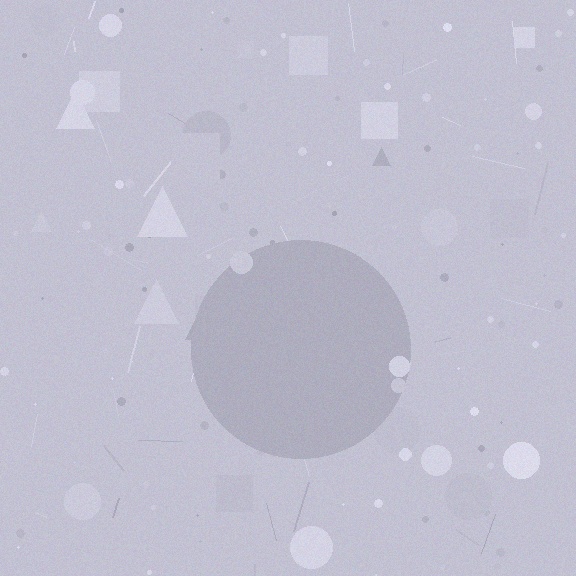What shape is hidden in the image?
A circle is hidden in the image.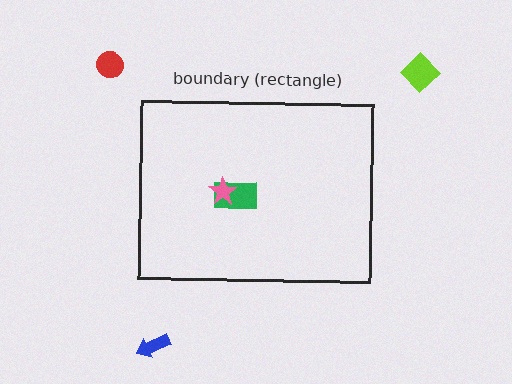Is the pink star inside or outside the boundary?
Inside.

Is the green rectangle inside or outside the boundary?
Inside.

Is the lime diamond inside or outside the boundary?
Outside.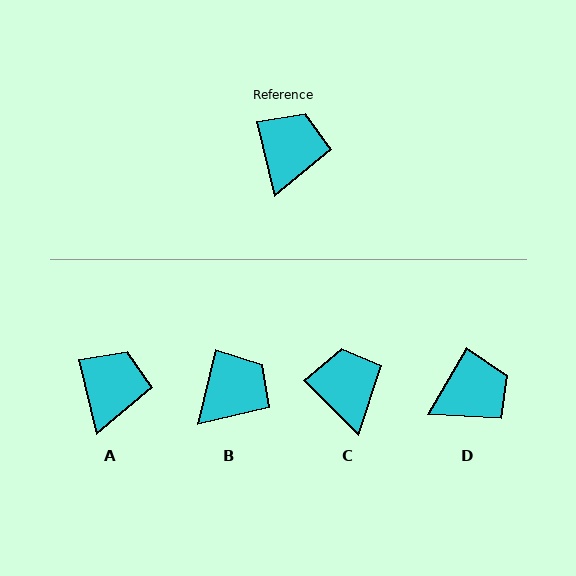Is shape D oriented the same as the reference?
No, it is off by about 43 degrees.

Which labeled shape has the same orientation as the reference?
A.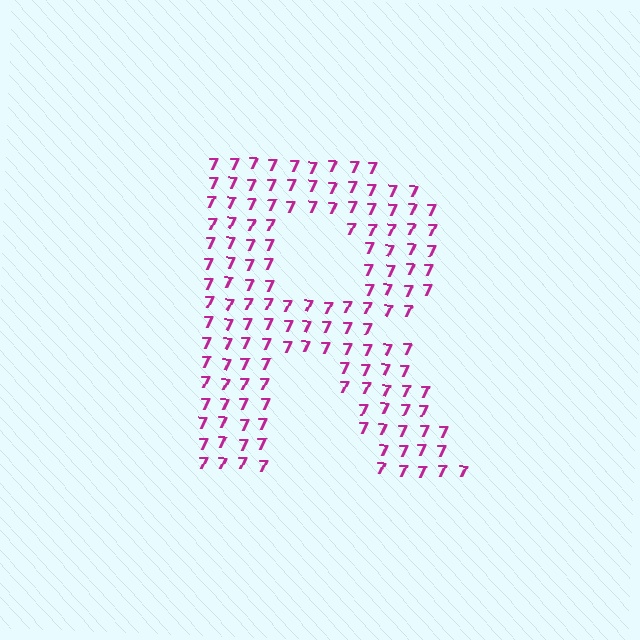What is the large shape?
The large shape is the letter R.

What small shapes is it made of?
It is made of small digit 7's.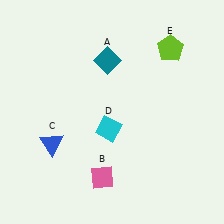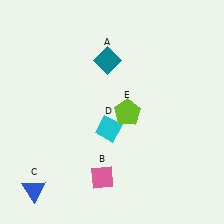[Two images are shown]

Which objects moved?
The objects that moved are: the blue triangle (C), the lime pentagon (E).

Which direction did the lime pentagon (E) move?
The lime pentagon (E) moved down.